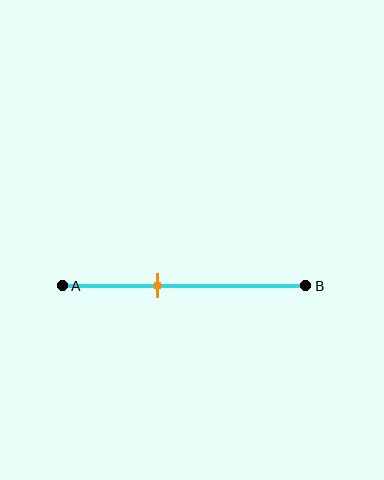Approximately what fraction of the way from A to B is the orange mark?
The orange mark is approximately 40% of the way from A to B.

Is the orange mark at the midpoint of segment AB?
No, the mark is at about 40% from A, not at the 50% midpoint.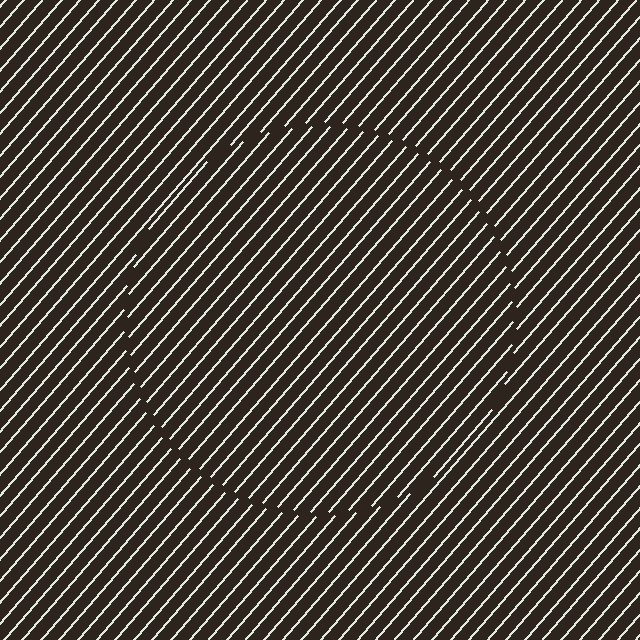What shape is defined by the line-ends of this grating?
An illusory circle. The interior of the shape contains the same grating, shifted by half a period — the contour is defined by the phase discontinuity where line-ends from the inner and outer gratings abut.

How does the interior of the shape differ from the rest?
The interior of the shape contains the same grating, shifted by half a period — the contour is defined by the phase discontinuity where line-ends from the inner and outer gratings abut.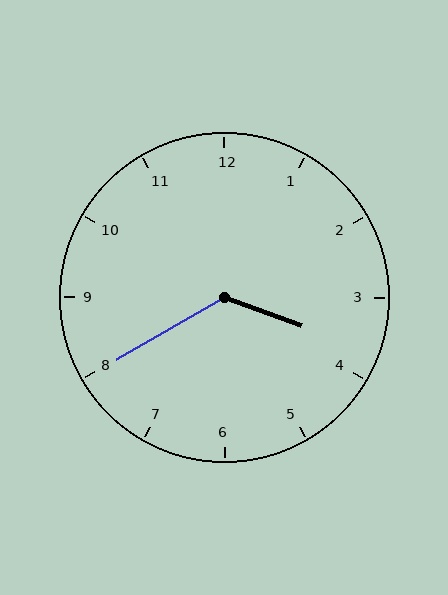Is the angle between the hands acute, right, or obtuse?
It is obtuse.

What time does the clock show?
3:40.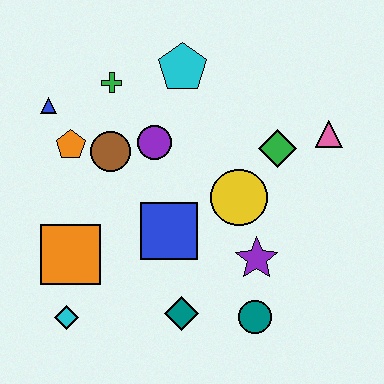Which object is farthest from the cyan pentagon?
The cyan diamond is farthest from the cyan pentagon.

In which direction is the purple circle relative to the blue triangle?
The purple circle is to the right of the blue triangle.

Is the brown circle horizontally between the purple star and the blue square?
No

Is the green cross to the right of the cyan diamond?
Yes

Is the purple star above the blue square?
No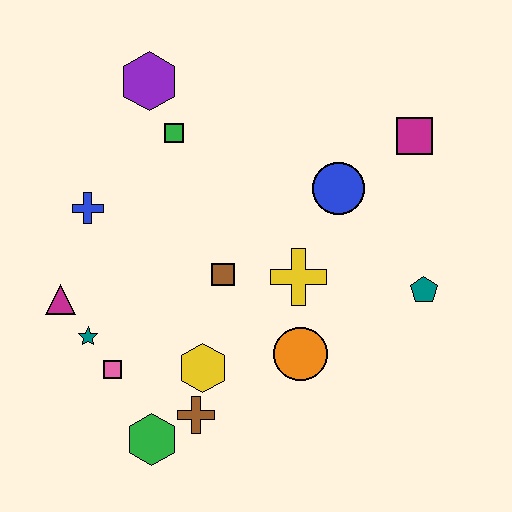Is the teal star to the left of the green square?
Yes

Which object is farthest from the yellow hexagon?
The magenta square is farthest from the yellow hexagon.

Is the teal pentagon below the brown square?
Yes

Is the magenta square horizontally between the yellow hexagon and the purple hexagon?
No